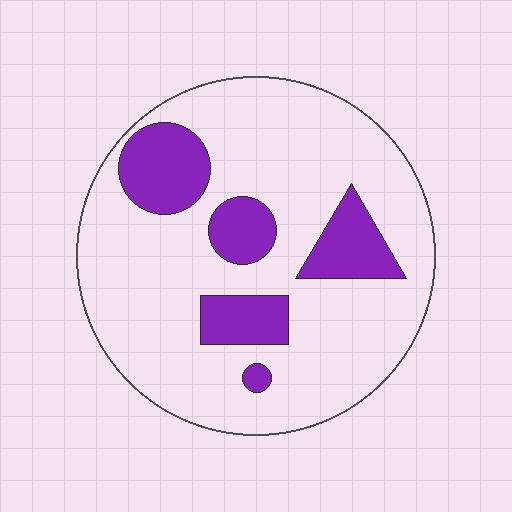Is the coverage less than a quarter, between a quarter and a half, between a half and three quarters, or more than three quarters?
Less than a quarter.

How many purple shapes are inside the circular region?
5.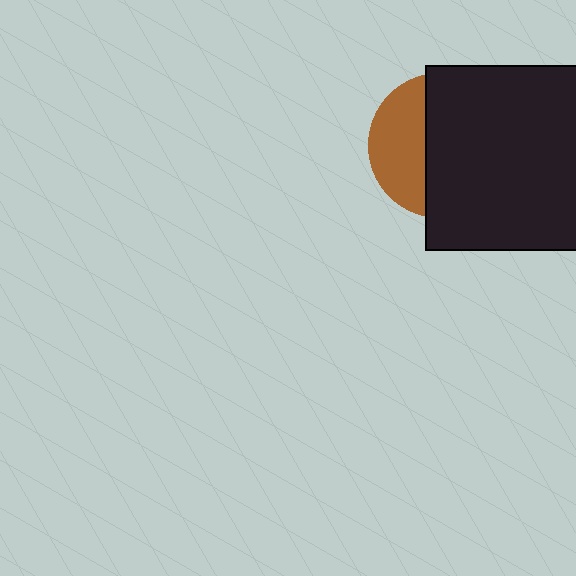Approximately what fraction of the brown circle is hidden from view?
Roughly 63% of the brown circle is hidden behind the black square.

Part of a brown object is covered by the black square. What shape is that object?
It is a circle.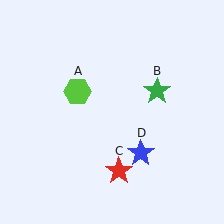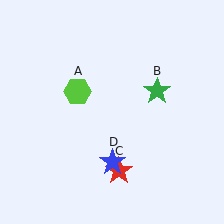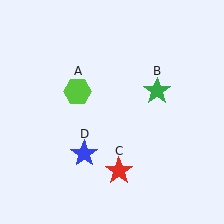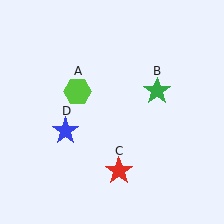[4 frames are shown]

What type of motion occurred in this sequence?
The blue star (object D) rotated clockwise around the center of the scene.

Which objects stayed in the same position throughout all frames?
Lime hexagon (object A) and green star (object B) and red star (object C) remained stationary.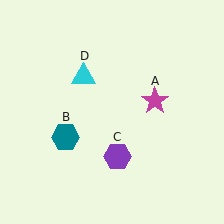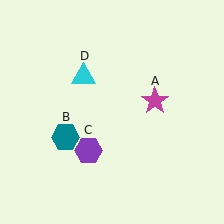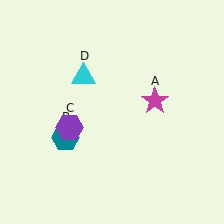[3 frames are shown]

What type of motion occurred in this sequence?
The purple hexagon (object C) rotated clockwise around the center of the scene.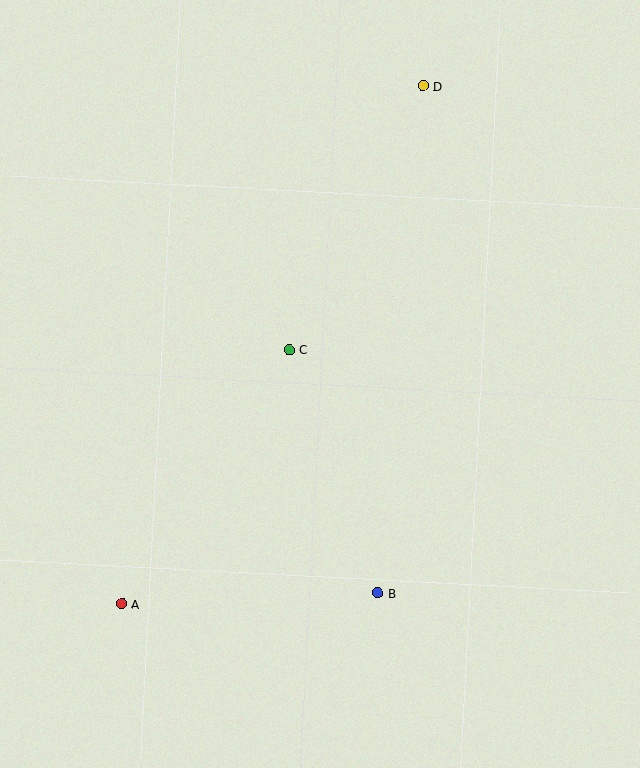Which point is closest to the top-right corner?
Point D is closest to the top-right corner.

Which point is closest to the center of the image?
Point C at (289, 349) is closest to the center.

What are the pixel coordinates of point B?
Point B is at (378, 593).